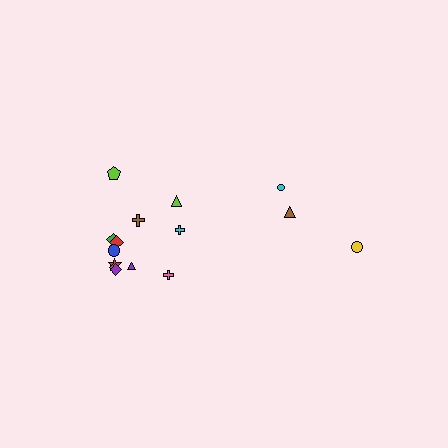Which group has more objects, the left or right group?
The left group.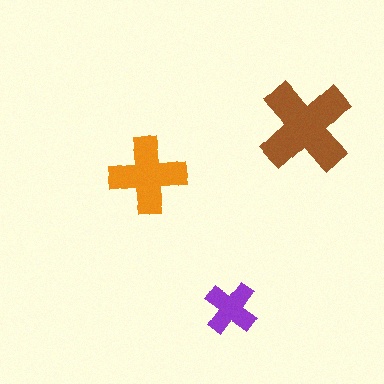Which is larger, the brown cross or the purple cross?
The brown one.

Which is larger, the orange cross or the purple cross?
The orange one.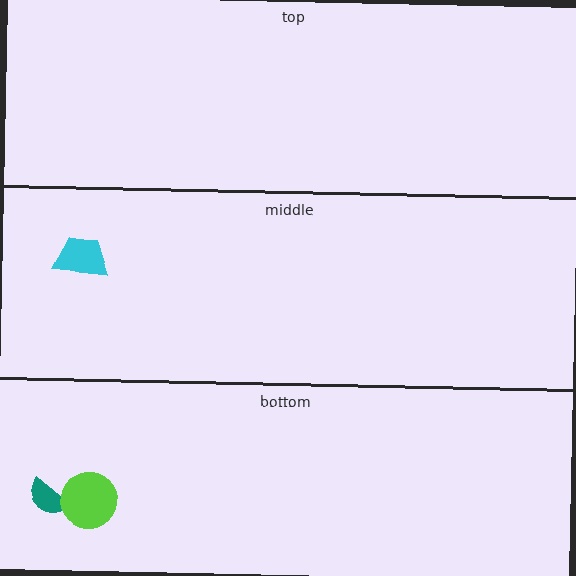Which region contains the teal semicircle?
The bottom region.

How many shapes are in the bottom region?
2.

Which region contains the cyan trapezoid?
The middle region.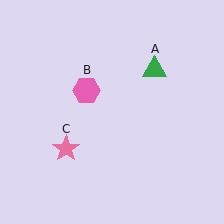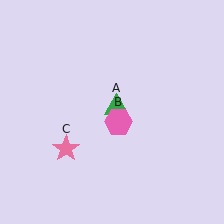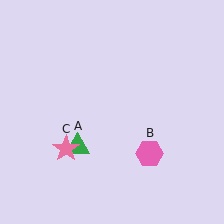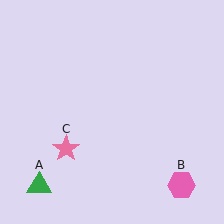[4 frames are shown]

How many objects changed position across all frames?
2 objects changed position: green triangle (object A), pink hexagon (object B).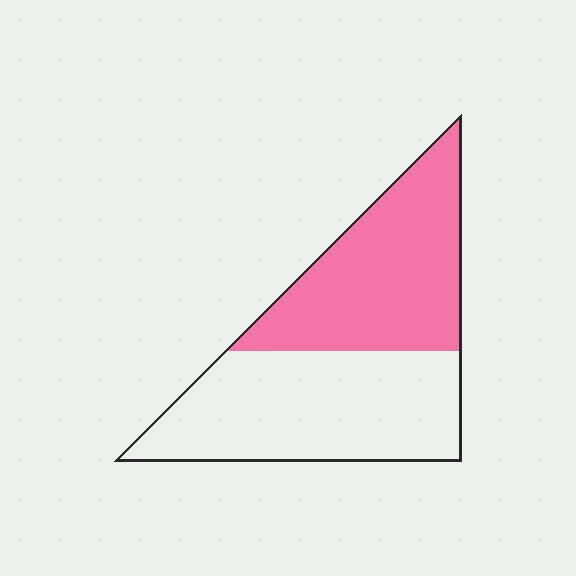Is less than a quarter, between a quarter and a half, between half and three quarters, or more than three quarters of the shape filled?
Between a quarter and a half.